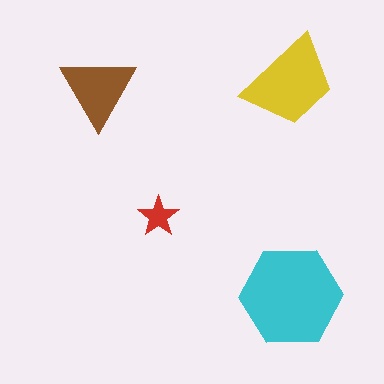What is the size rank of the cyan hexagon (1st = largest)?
1st.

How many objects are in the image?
There are 4 objects in the image.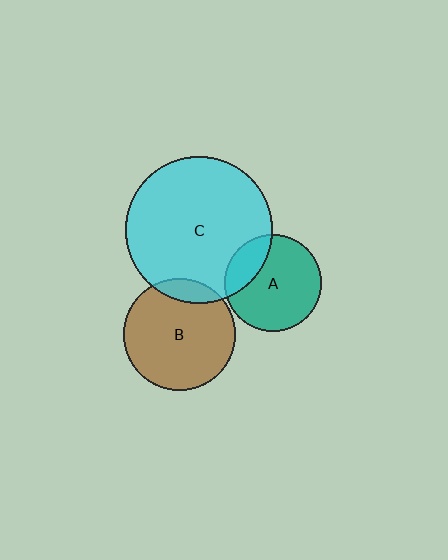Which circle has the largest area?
Circle C (cyan).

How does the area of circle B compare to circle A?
Approximately 1.3 times.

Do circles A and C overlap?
Yes.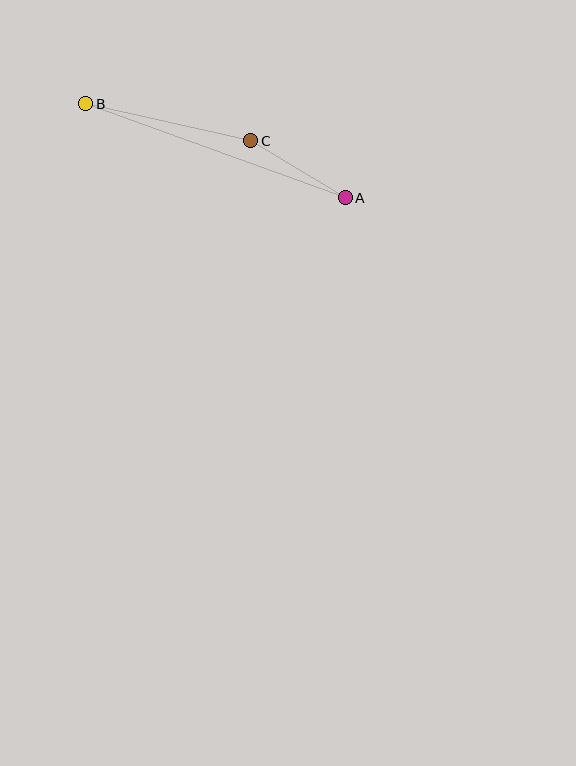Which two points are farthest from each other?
Points A and B are farthest from each other.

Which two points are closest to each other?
Points A and C are closest to each other.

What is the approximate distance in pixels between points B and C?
The distance between B and C is approximately 169 pixels.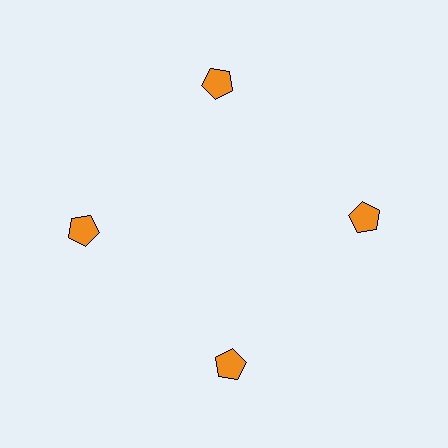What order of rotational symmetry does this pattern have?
This pattern has 4-fold rotational symmetry.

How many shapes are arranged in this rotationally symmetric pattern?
There are 4 shapes, arranged in 4 groups of 1.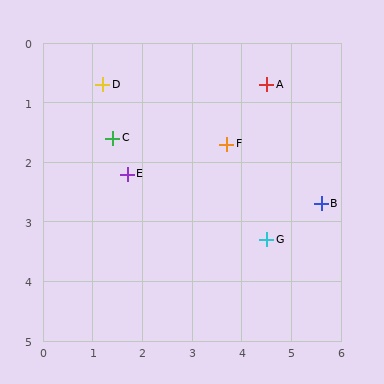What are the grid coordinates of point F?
Point F is at approximately (3.7, 1.7).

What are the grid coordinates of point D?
Point D is at approximately (1.2, 0.7).